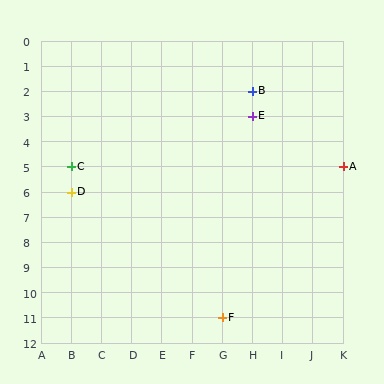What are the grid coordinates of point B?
Point B is at grid coordinates (H, 2).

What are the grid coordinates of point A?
Point A is at grid coordinates (K, 5).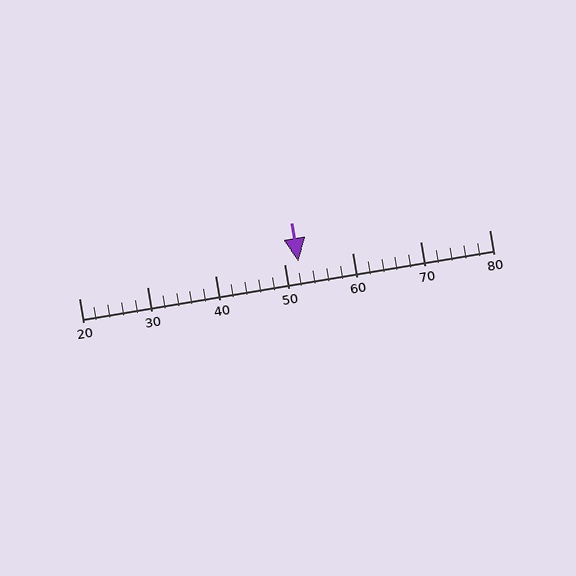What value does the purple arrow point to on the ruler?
The purple arrow points to approximately 52.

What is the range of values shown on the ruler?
The ruler shows values from 20 to 80.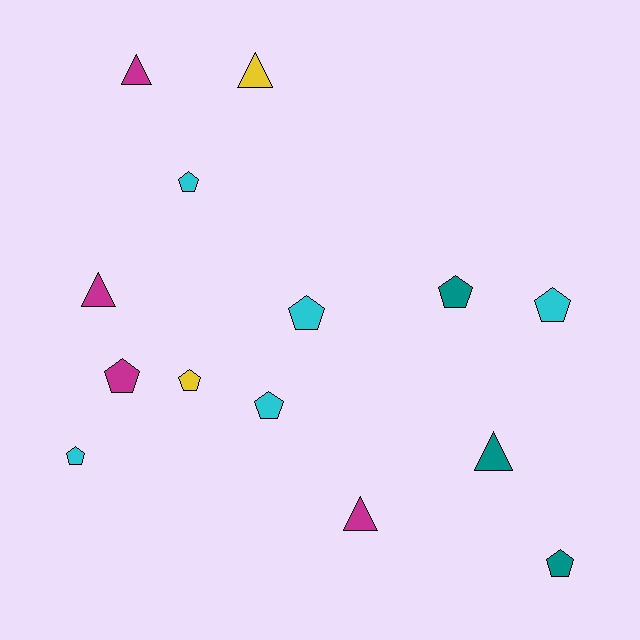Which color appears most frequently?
Cyan, with 5 objects.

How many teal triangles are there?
There is 1 teal triangle.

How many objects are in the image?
There are 14 objects.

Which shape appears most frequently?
Pentagon, with 9 objects.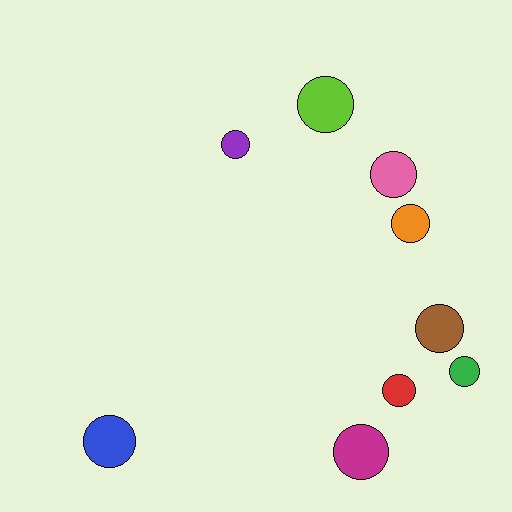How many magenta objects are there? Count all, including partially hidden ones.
There is 1 magenta object.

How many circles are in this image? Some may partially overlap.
There are 9 circles.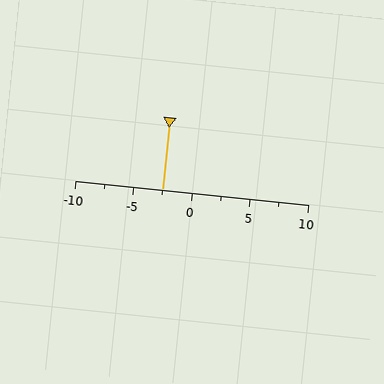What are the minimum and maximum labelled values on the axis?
The axis runs from -10 to 10.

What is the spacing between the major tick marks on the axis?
The major ticks are spaced 5 apart.